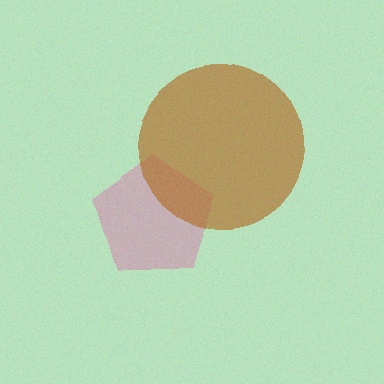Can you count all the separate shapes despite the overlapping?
Yes, there are 2 separate shapes.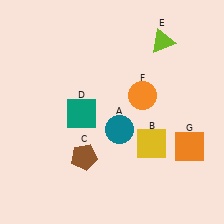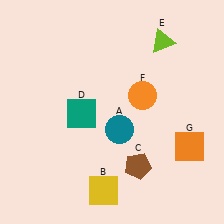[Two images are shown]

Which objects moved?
The objects that moved are: the yellow square (B), the brown pentagon (C).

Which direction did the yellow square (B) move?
The yellow square (B) moved left.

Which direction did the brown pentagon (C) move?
The brown pentagon (C) moved right.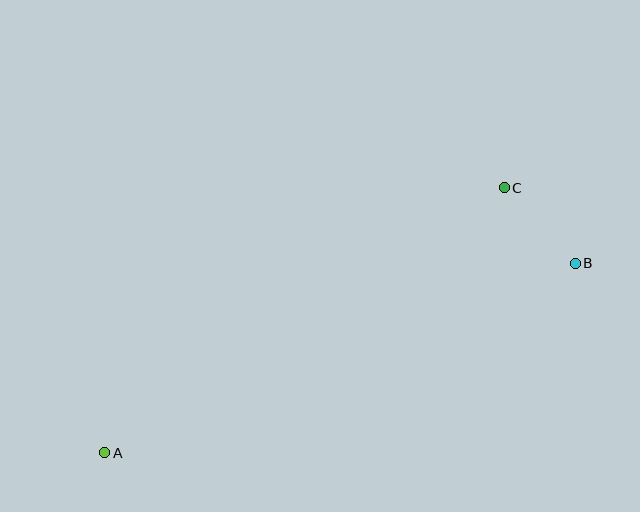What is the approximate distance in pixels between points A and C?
The distance between A and C is approximately 479 pixels.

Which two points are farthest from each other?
Points A and B are farthest from each other.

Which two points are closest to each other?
Points B and C are closest to each other.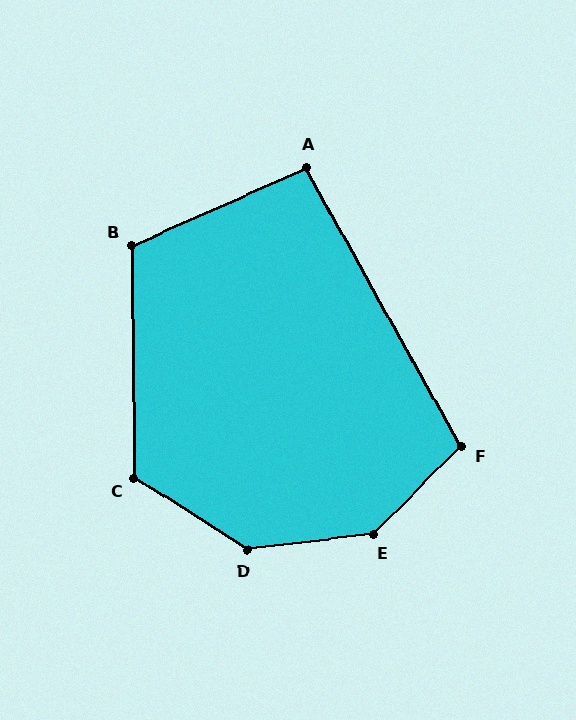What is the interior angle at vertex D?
Approximately 141 degrees (obtuse).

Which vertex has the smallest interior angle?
A, at approximately 95 degrees.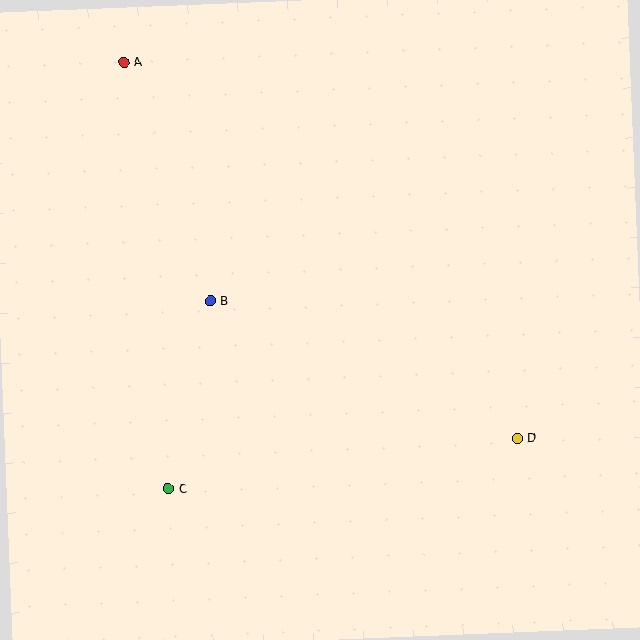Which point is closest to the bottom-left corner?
Point C is closest to the bottom-left corner.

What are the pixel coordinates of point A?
Point A is at (124, 62).